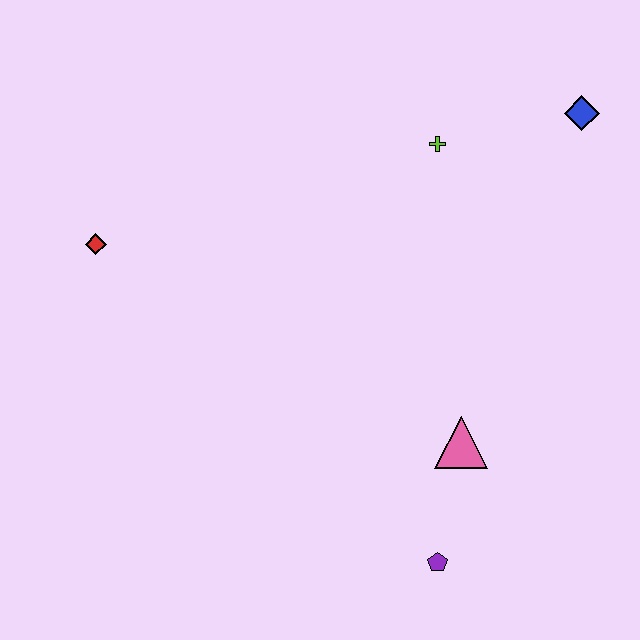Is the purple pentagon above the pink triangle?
No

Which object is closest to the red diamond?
The lime cross is closest to the red diamond.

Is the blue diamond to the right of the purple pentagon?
Yes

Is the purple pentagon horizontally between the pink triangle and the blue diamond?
No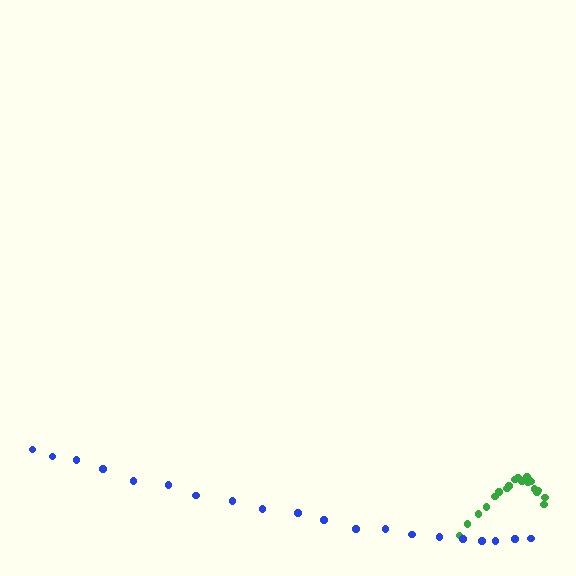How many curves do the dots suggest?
There are 2 distinct paths.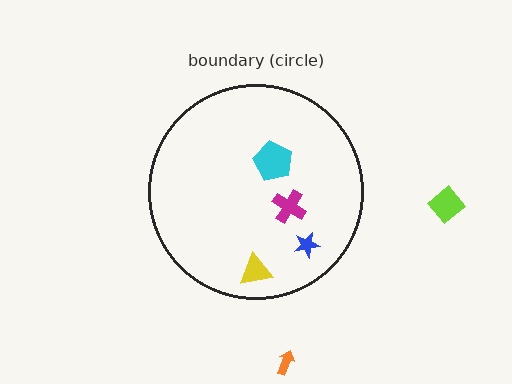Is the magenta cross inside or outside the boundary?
Inside.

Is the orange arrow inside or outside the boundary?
Outside.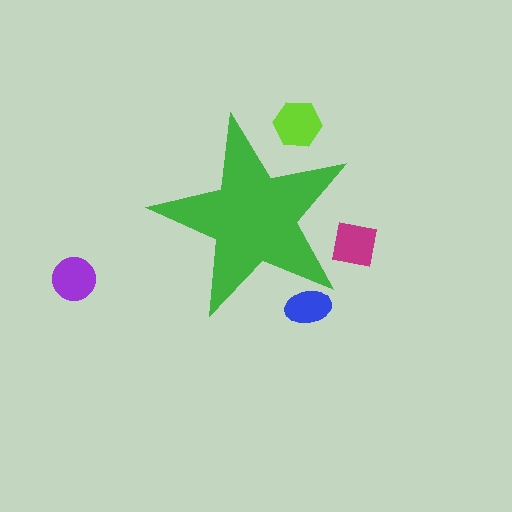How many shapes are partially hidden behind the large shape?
3 shapes are partially hidden.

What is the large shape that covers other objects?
A green star.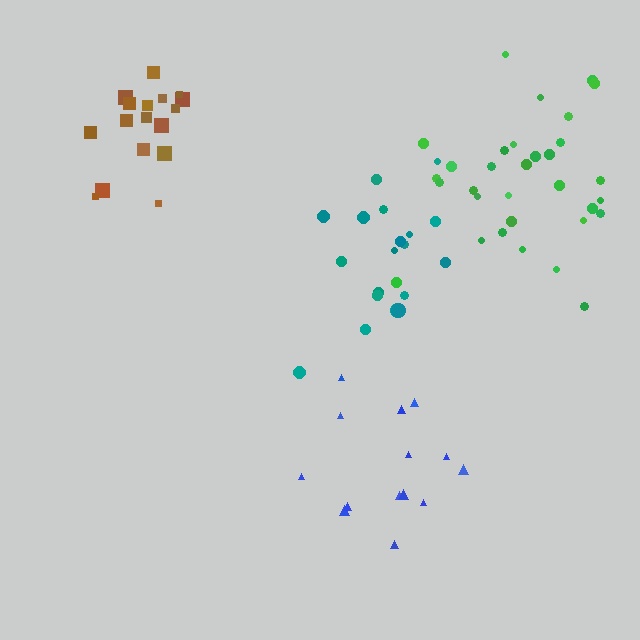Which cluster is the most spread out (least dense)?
Blue.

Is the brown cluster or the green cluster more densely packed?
Brown.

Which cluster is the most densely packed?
Brown.